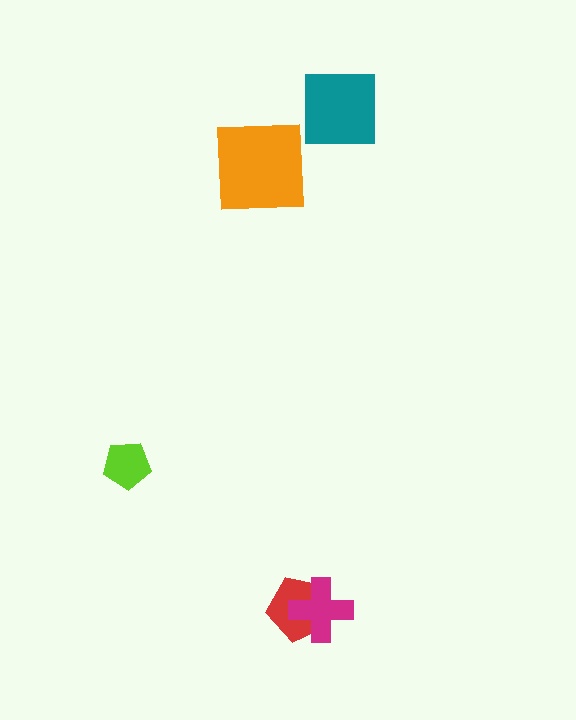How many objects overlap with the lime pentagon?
0 objects overlap with the lime pentagon.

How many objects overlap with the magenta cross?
1 object overlaps with the magenta cross.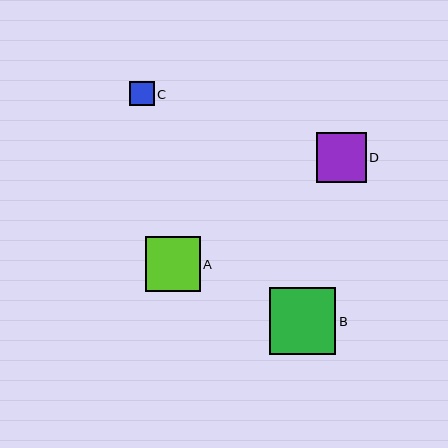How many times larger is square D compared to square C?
Square D is approximately 2.1 times the size of square C.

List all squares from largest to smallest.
From largest to smallest: B, A, D, C.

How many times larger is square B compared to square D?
Square B is approximately 1.3 times the size of square D.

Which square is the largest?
Square B is the largest with a size of approximately 67 pixels.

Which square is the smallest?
Square C is the smallest with a size of approximately 24 pixels.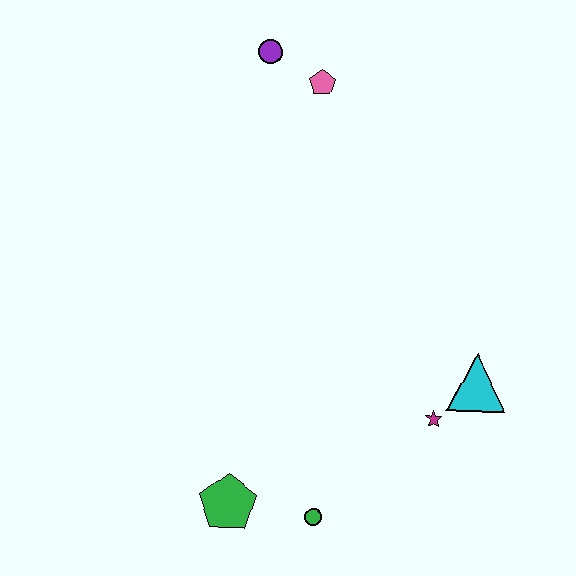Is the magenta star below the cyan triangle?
Yes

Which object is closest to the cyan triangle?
The magenta star is closest to the cyan triangle.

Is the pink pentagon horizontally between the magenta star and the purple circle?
Yes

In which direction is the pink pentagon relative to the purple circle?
The pink pentagon is to the right of the purple circle.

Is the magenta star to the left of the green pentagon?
No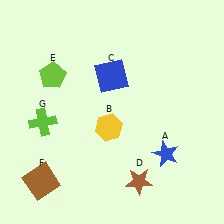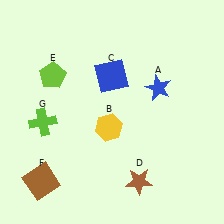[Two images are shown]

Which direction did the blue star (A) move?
The blue star (A) moved up.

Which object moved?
The blue star (A) moved up.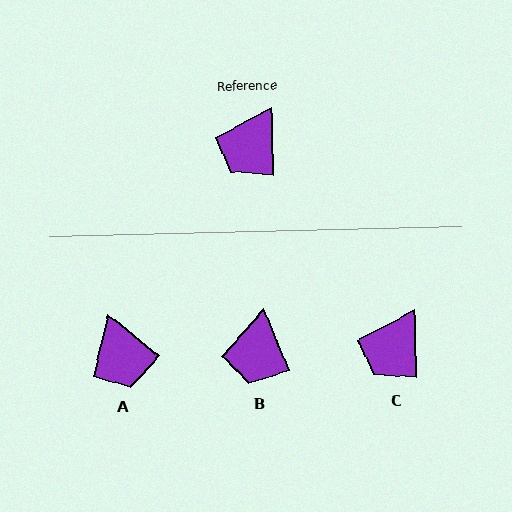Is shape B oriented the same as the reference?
No, it is off by about 21 degrees.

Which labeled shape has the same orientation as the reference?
C.